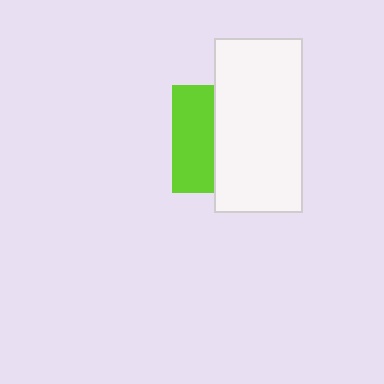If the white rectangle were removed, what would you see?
You would see the complete lime square.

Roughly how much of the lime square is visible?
A small part of it is visible (roughly 39%).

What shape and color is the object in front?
The object in front is a white rectangle.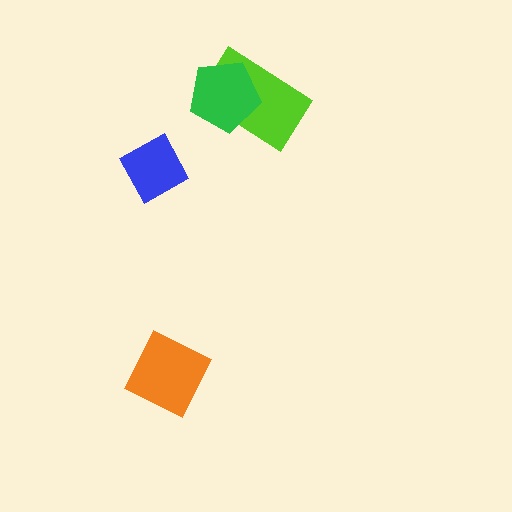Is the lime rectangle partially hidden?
Yes, it is partially covered by another shape.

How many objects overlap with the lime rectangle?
1 object overlaps with the lime rectangle.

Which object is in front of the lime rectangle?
The green pentagon is in front of the lime rectangle.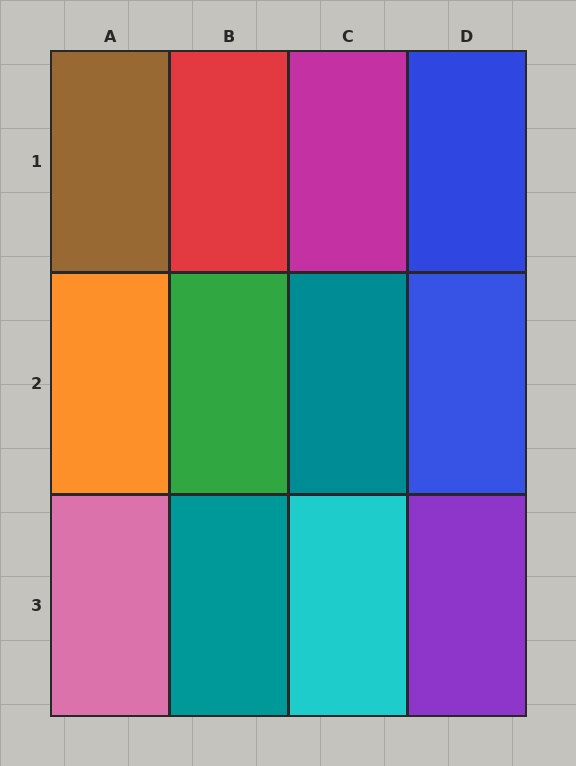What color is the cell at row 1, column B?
Red.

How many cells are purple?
1 cell is purple.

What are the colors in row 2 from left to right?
Orange, green, teal, blue.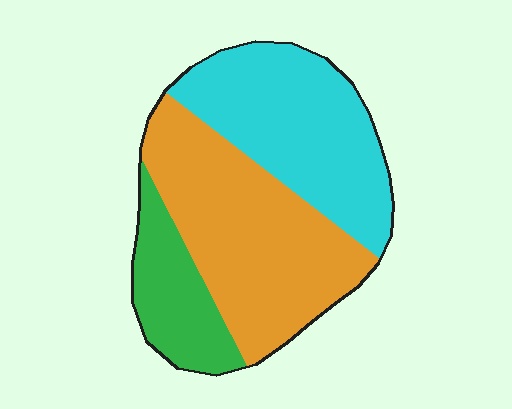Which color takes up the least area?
Green, at roughly 20%.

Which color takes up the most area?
Orange, at roughly 45%.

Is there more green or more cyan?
Cyan.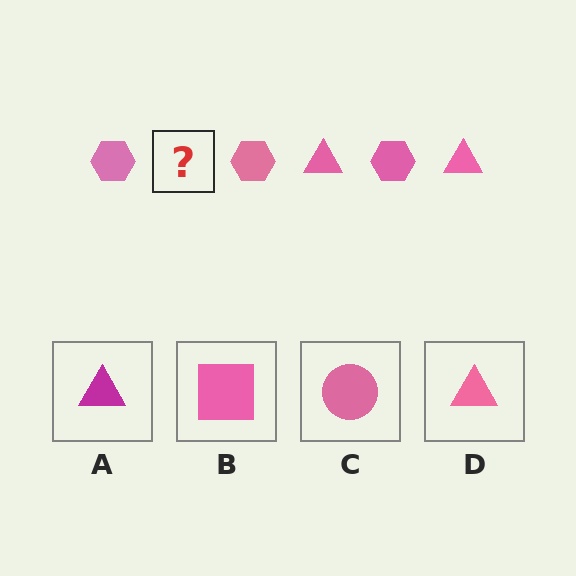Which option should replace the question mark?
Option D.